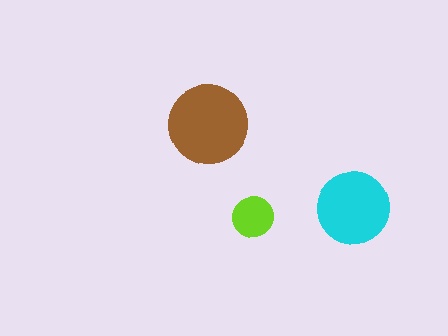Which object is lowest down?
The lime circle is bottommost.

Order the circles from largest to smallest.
the brown one, the cyan one, the lime one.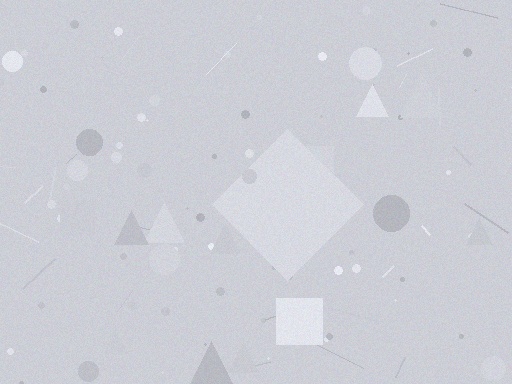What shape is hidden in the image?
A diamond is hidden in the image.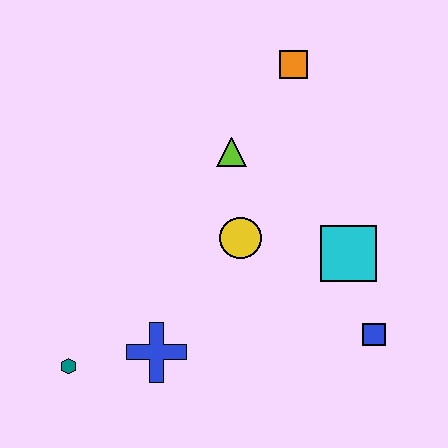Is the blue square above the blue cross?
Yes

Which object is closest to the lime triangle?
The yellow circle is closest to the lime triangle.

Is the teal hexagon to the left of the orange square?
Yes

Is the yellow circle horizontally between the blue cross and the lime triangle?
No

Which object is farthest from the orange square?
The teal hexagon is farthest from the orange square.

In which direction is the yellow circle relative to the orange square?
The yellow circle is below the orange square.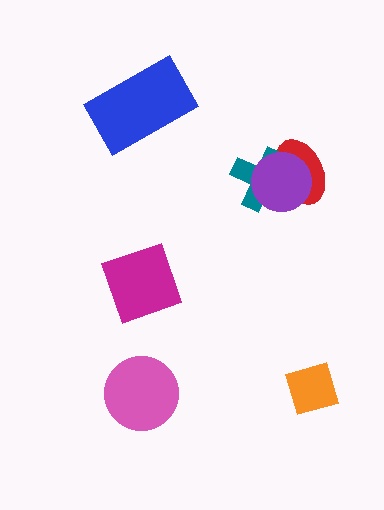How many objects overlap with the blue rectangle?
0 objects overlap with the blue rectangle.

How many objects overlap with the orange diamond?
0 objects overlap with the orange diamond.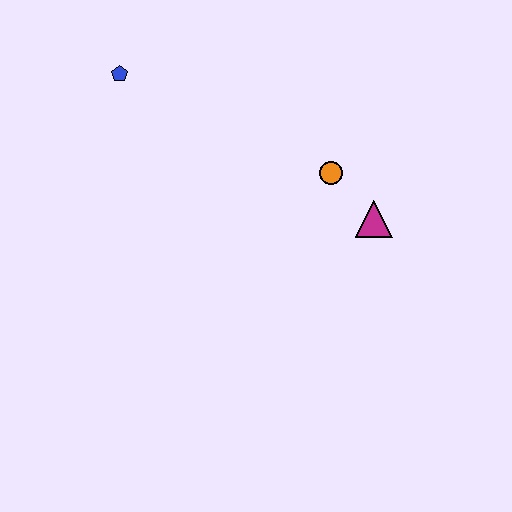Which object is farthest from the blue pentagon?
The magenta triangle is farthest from the blue pentagon.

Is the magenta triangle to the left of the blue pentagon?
No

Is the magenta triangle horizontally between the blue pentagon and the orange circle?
No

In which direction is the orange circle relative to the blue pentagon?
The orange circle is to the right of the blue pentagon.